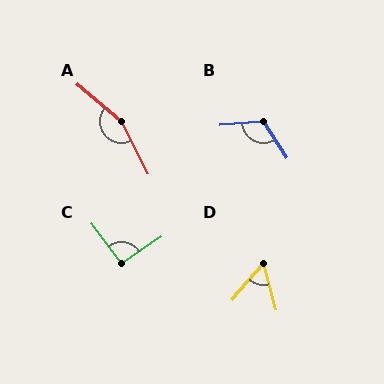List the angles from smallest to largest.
D (56°), C (93°), B (118°), A (156°).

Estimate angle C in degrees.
Approximately 93 degrees.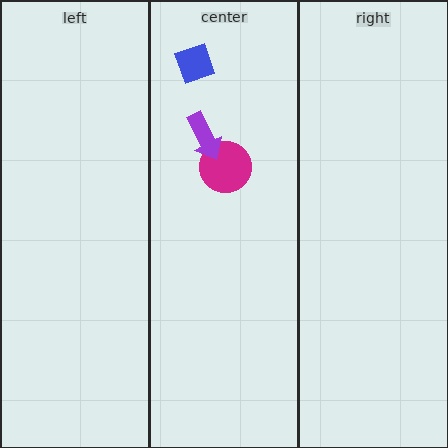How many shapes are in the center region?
3.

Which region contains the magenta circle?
The center region.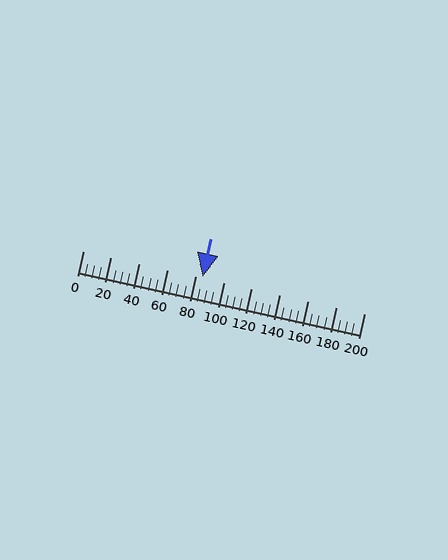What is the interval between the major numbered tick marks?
The major tick marks are spaced 20 units apart.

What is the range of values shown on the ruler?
The ruler shows values from 0 to 200.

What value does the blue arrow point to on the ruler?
The blue arrow points to approximately 85.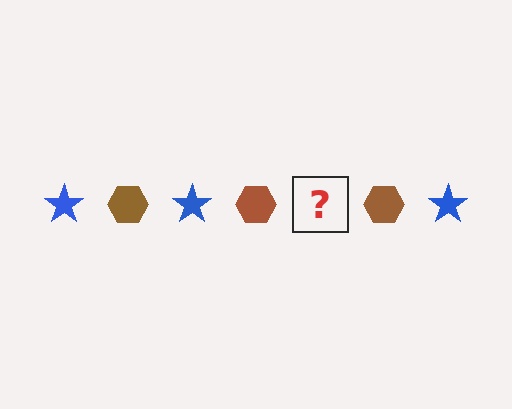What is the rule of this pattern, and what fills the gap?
The rule is that the pattern alternates between blue star and brown hexagon. The gap should be filled with a blue star.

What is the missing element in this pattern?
The missing element is a blue star.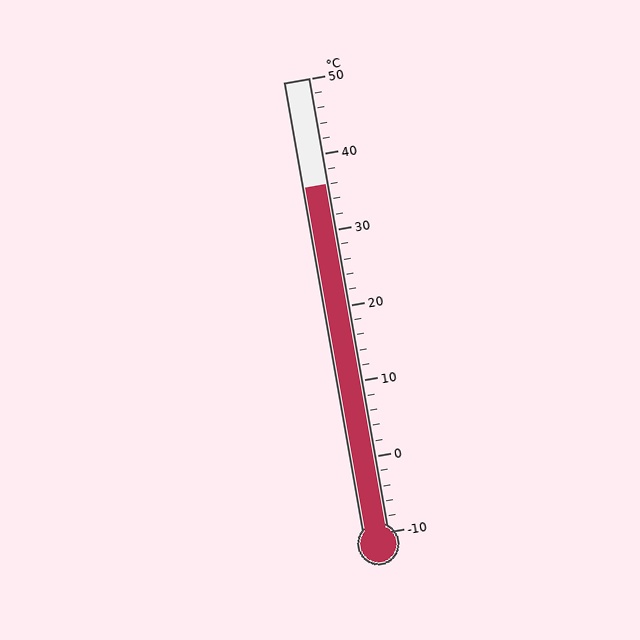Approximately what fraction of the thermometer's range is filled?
The thermometer is filled to approximately 75% of its range.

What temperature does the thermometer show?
The thermometer shows approximately 36°C.